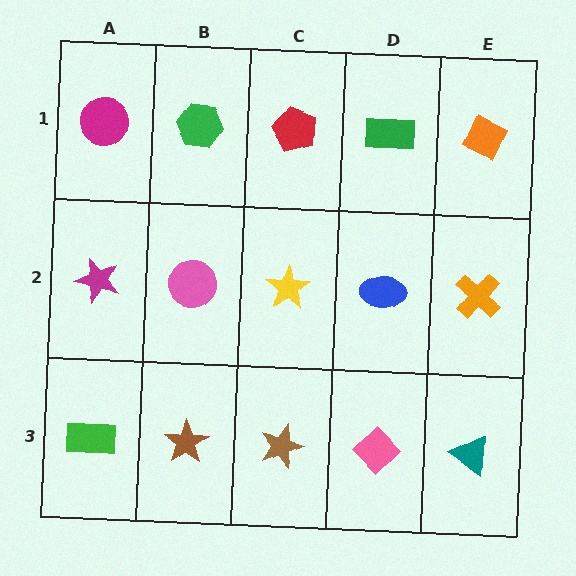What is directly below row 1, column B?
A pink circle.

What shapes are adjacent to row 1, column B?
A pink circle (row 2, column B), a magenta circle (row 1, column A), a red pentagon (row 1, column C).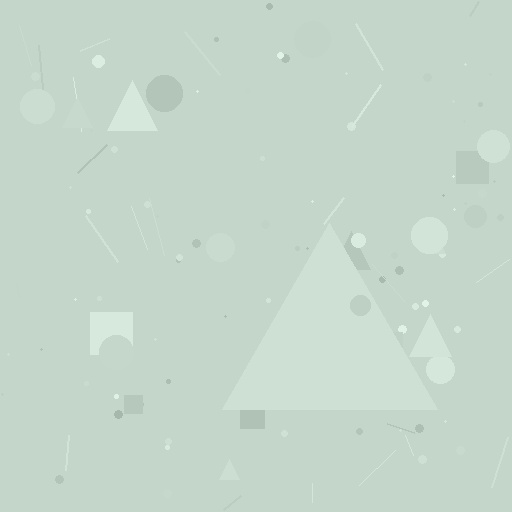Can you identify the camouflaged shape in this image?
The camouflaged shape is a triangle.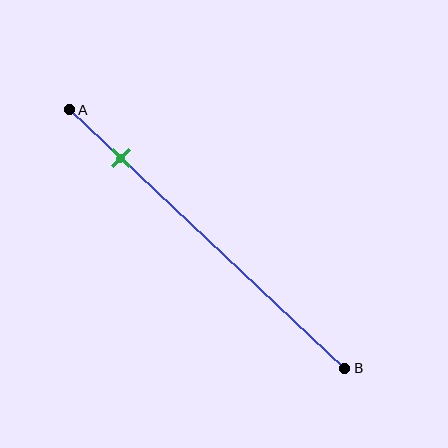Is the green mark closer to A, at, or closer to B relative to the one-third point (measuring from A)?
The green mark is closer to point A than the one-third point of segment AB.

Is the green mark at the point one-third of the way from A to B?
No, the mark is at about 20% from A, not at the 33% one-third point.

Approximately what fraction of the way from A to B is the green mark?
The green mark is approximately 20% of the way from A to B.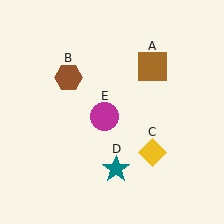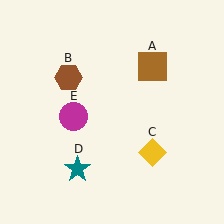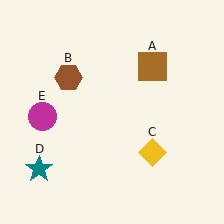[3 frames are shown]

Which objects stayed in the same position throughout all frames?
Brown square (object A) and brown hexagon (object B) and yellow diamond (object C) remained stationary.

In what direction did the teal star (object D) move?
The teal star (object D) moved left.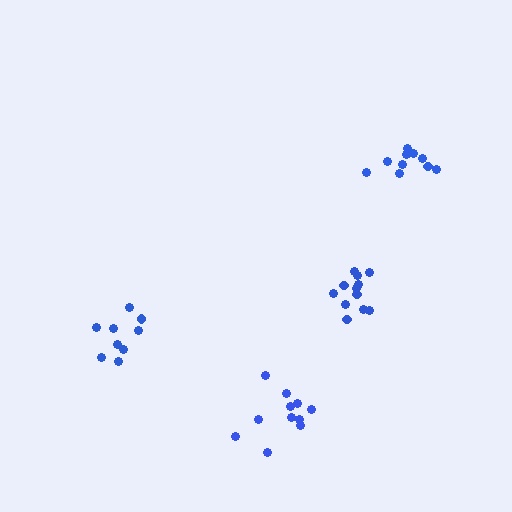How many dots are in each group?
Group 1: 12 dots, Group 2: 9 dots, Group 3: 11 dots, Group 4: 11 dots (43 total).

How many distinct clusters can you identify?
There are 4 distinct clusters.